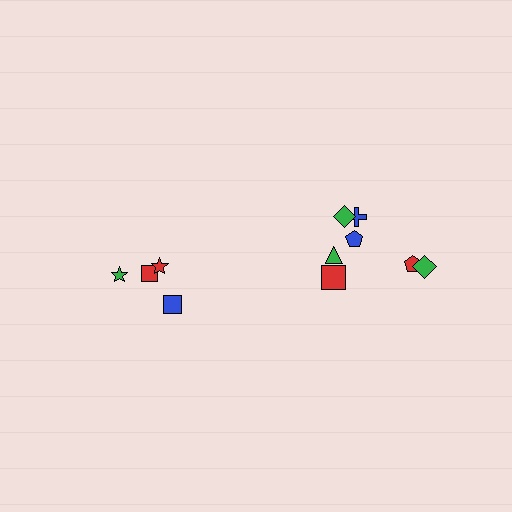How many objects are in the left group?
There are 4 objects.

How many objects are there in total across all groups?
There are 11 objects.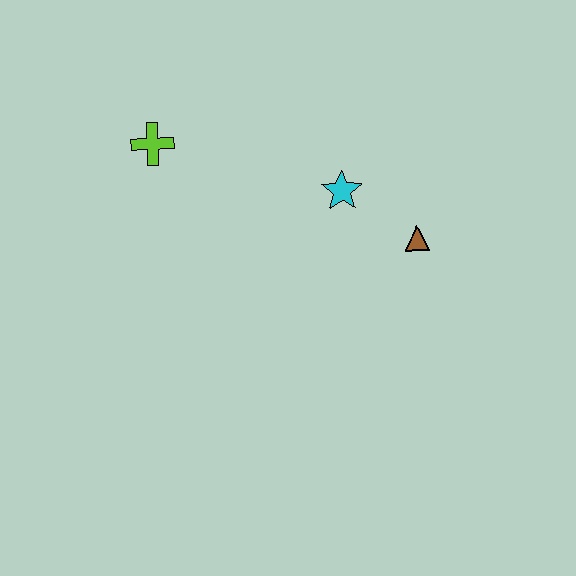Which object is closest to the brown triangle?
The cyan star is closest to the brown triangle.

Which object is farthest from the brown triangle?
The lime cross is farthest from the brown triangle.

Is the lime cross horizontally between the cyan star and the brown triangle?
No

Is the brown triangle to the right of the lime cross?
Yes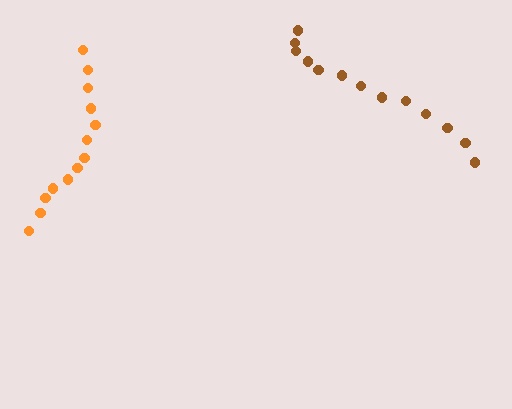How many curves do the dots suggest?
There are 2 distinct paths.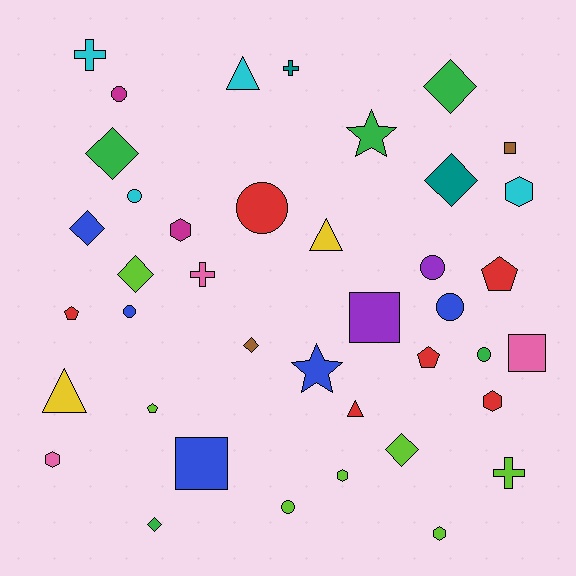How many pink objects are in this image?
There are 3 pink objects.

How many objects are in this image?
There are 40 objects.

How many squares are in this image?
There are 4 squares.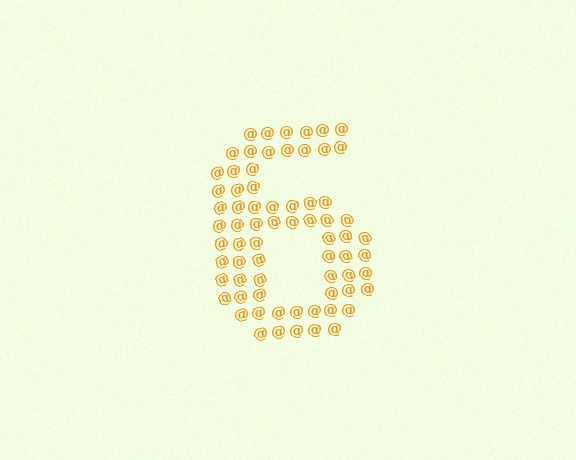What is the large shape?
The large shape is the digit 6.